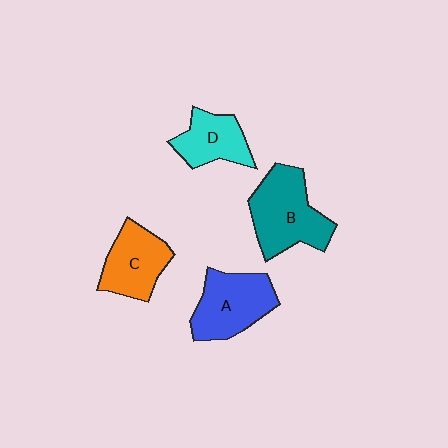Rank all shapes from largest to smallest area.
From largest to smallest: B (teal), A (blue), C (orange), D (cyan).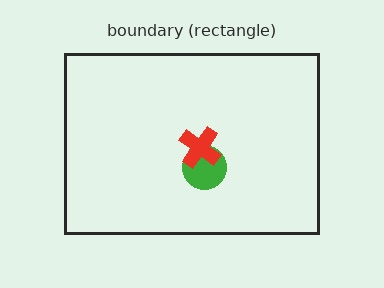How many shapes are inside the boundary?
2 inside, 0 outside.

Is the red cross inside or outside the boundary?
Inside.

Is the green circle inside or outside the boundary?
Inside.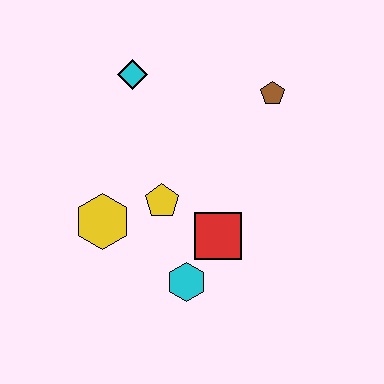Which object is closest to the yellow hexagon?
The yellow pentagon is closest to the yellow hexagon.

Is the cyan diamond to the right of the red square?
No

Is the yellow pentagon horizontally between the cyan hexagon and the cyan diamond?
Yes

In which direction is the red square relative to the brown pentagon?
The red square is below the brown pentagon.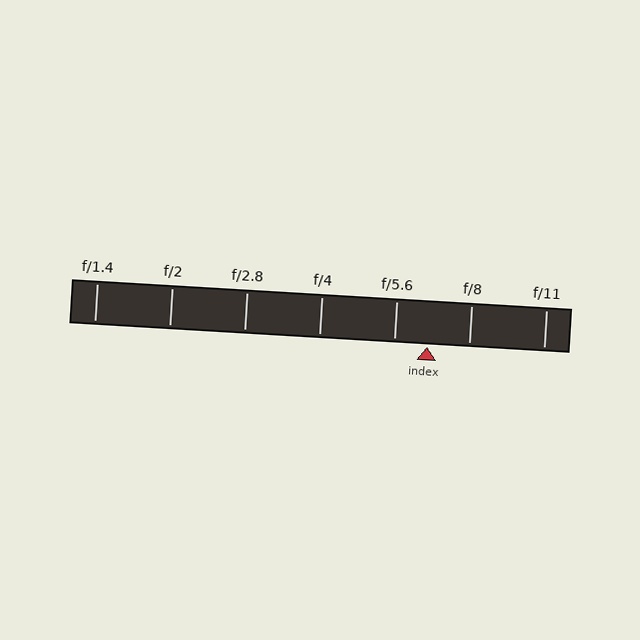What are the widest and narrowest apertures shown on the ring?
The widest aperture shown is f/1.4 and the narrowest is f/11.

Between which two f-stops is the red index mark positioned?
The index mark is between f/5.6 and f/8.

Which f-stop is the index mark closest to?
The index mark is closest to f/5.6.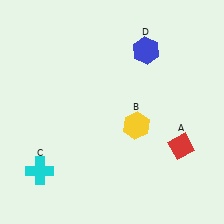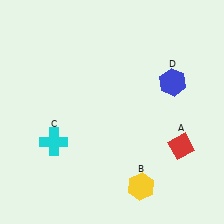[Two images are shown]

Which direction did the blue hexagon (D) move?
The blue hexagon (D) moved down.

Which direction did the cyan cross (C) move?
The cyan cross (C) moved up.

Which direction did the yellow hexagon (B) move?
The yellow hexagon (B) moved down.